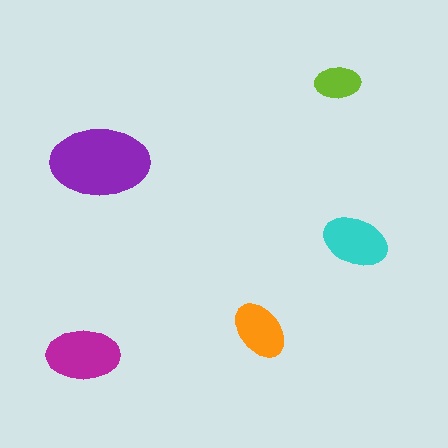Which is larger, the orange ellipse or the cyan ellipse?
The cyan one.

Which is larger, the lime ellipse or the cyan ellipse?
The cyan one.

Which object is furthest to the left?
The magenta ellipse is leftmost.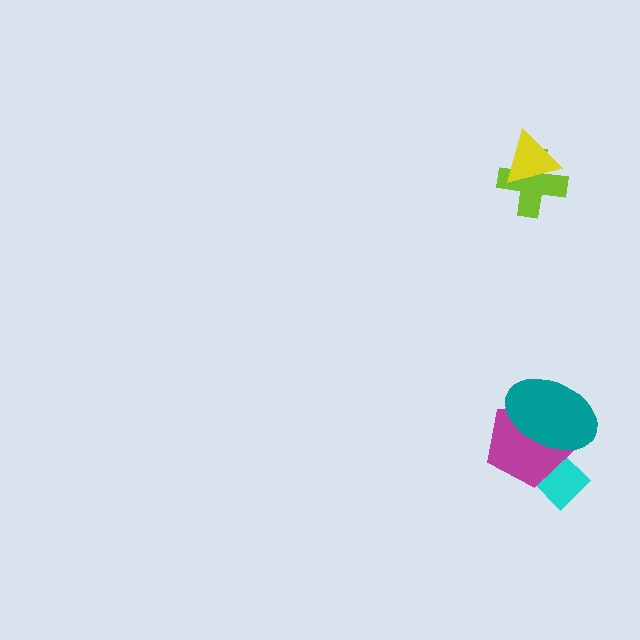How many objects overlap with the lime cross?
1 object overlaps with the lime cross.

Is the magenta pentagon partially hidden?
Yes, it is partially covered by another shape.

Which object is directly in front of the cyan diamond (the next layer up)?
The magenta pentagon is directly in front of the cyan diamond.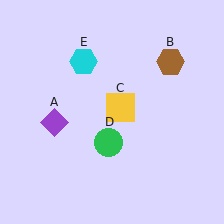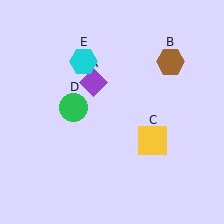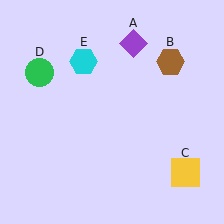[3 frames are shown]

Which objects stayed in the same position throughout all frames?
Brown hexagon (object B) and cyan hexagon (object E) remained stationary.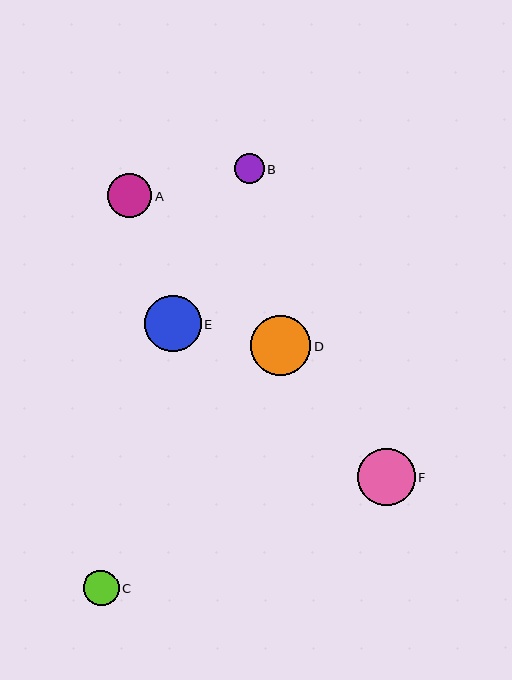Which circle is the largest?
Circle D is the largest with a size of approximately 60 pixels.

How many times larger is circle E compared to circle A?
Circle E is approximately 1.3 times the size of circle A.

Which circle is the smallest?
Circle B is the smallest with a size of approximately 30 pixels.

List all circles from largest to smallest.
From largest to smallest: D, F, E, A, C, B.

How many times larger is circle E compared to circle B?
Circle E is approximately 1.9 times the size of circle B.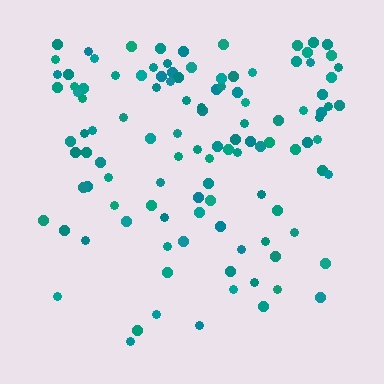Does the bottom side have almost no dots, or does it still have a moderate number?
Still a moderate number, just noticeably fewer than the top.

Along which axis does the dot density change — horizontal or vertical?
Vertical.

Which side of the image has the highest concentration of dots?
The top.